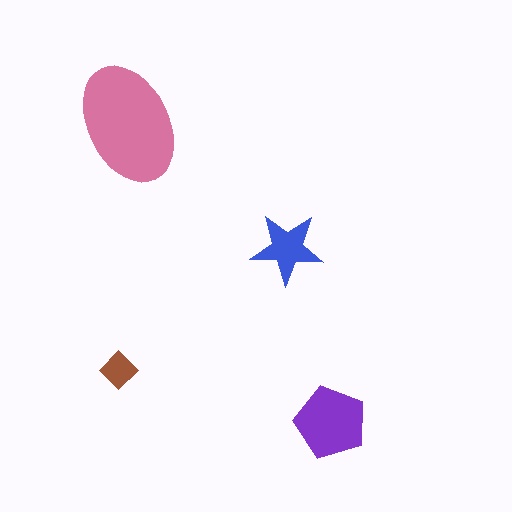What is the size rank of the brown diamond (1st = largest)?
4th.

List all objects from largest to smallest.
The pink ellipse, the purple pentagon, the blue star, the brown diamond.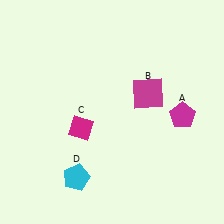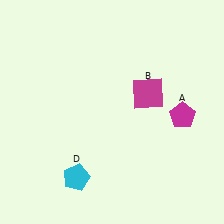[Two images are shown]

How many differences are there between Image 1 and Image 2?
There is 1 difference between the two images.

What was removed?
The magenta diamond (C) was removed in Image 2.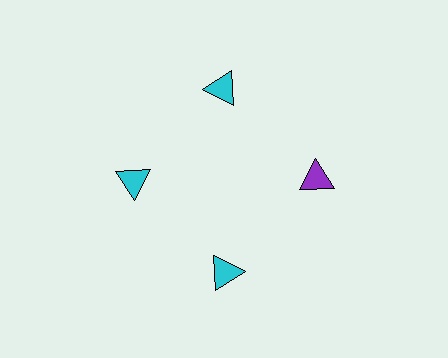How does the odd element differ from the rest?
It has a different color: purple instead of cyan.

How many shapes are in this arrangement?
There are 4 shapes arranged in a ring pattern.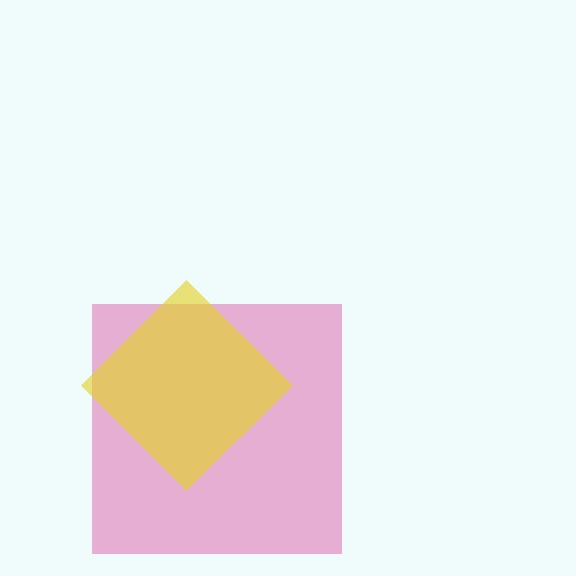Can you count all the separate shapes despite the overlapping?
Yes, there are 2 separate shapes.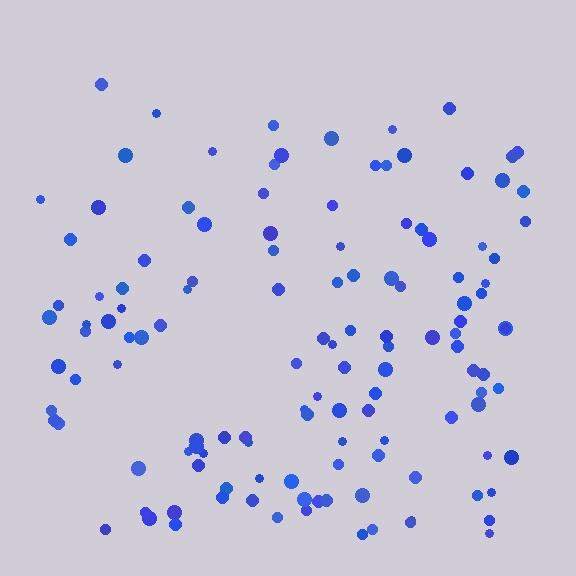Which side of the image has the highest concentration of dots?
The bottom.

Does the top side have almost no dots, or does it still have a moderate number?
Still a moderate number, just noticeably fewer than the bottom.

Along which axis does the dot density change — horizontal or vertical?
Vertical.